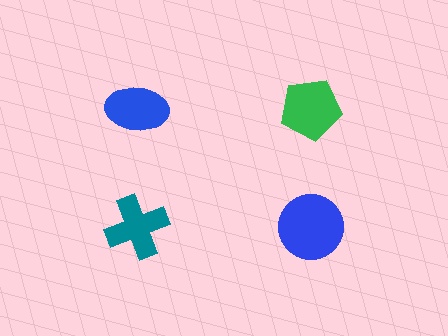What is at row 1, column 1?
A blue ellipse.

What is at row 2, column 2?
A blue circle.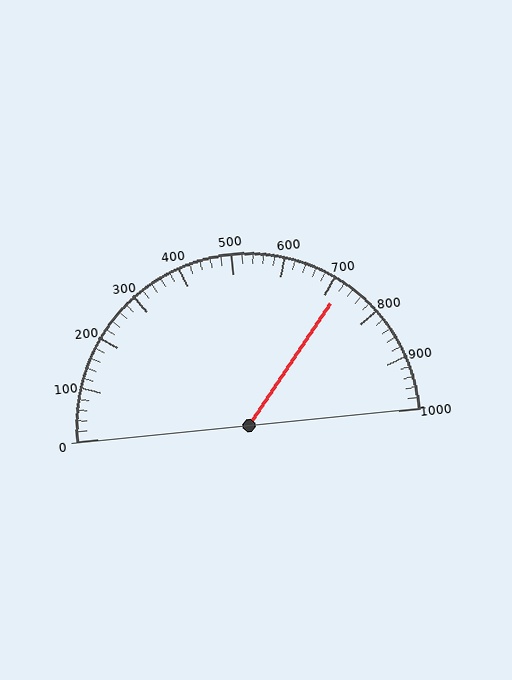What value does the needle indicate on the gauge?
The needle indicates approximately 720.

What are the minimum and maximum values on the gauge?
The gauge ranges from 0 to 1000.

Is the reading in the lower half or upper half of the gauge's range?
The reading is in the upper half of the range (0 to 1000).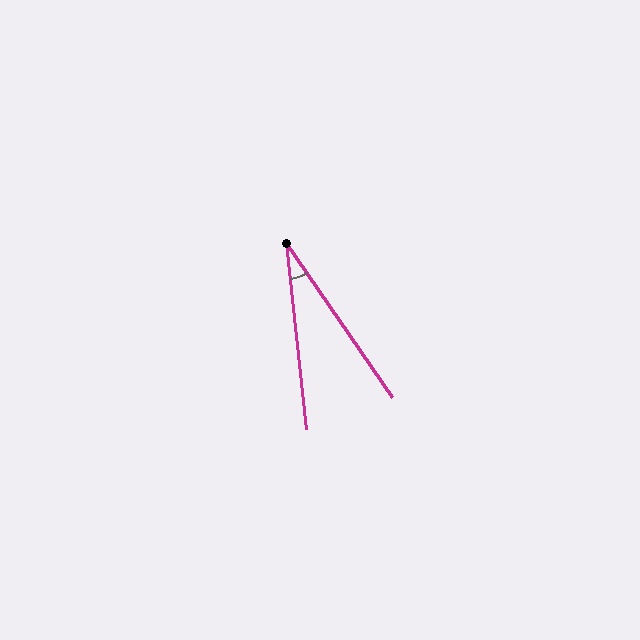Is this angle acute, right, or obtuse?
It is acute.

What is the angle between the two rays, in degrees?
Approximately 28 degrees.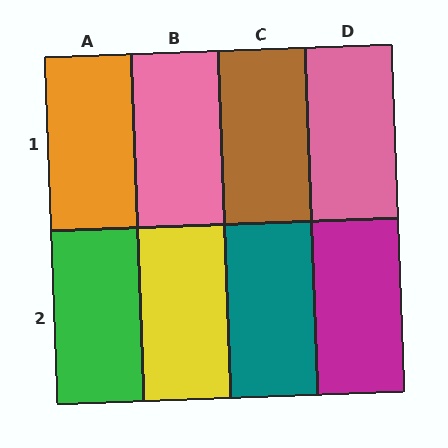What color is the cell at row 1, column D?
Pink.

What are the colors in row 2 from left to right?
Green, yellow, teal, magenta.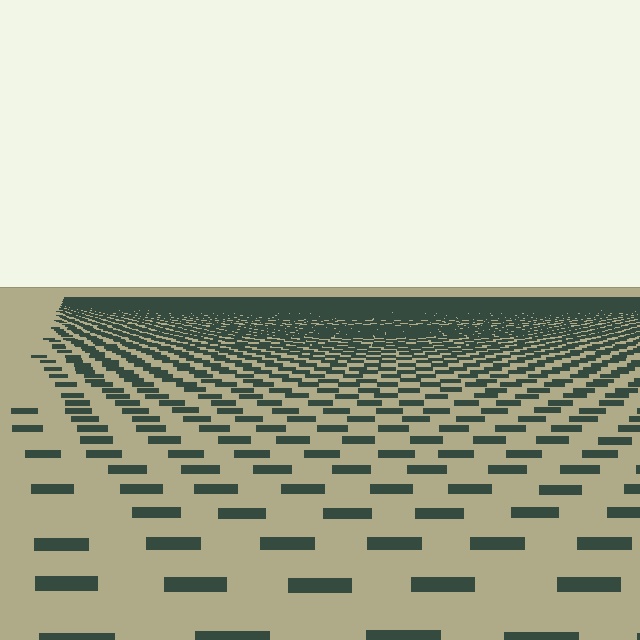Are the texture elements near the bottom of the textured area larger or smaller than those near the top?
Larger. Near the bottom, elements are closer to the viewer and appear at a bigger on-screen size.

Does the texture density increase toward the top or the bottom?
Density increases toward the top.